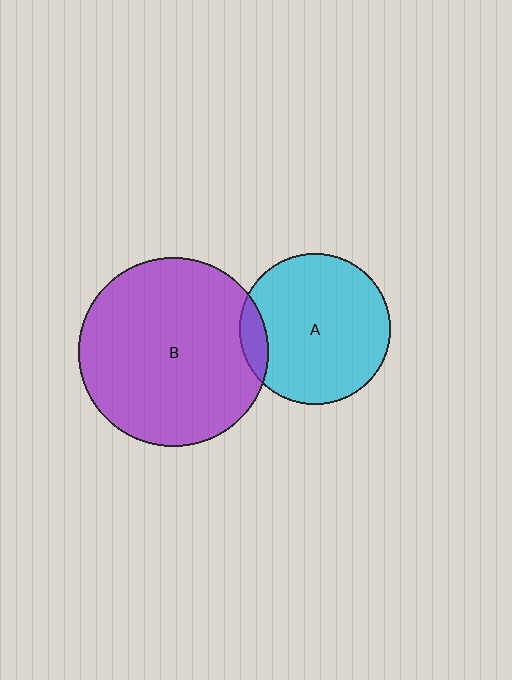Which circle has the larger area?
Circle B (purple).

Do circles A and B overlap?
Yes.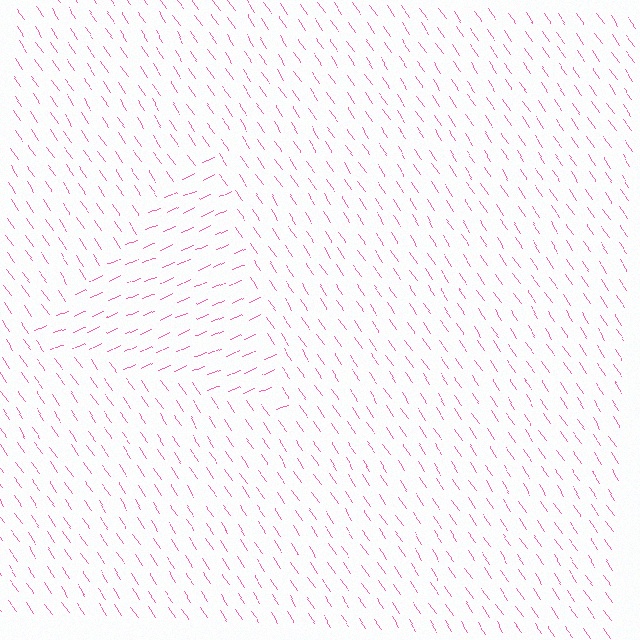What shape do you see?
I see a triangle.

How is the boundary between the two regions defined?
The boundary is defined purely by a change in line orientation (approximately 79 degrees difference). All lines are the same color and thickness.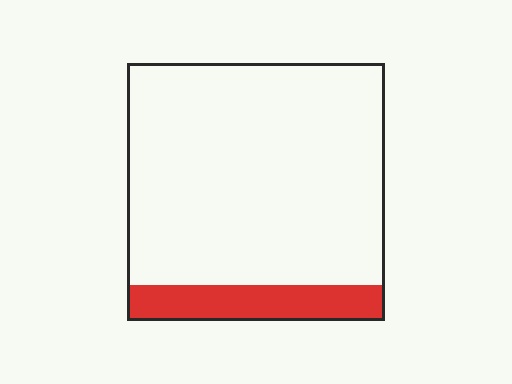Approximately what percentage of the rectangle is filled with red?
Approximately 15%.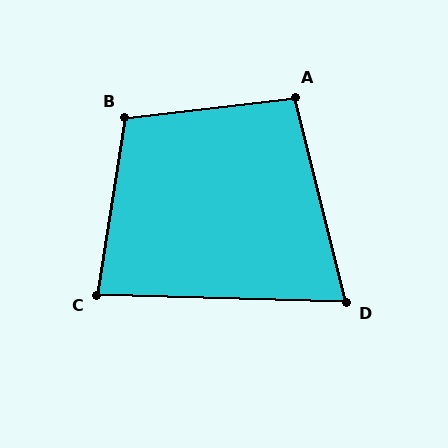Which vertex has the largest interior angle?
B, at approximately 106 degrees.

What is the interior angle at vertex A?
Approximately 97 degrees (obtuse).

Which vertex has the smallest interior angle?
D, at approximately 74 degrees.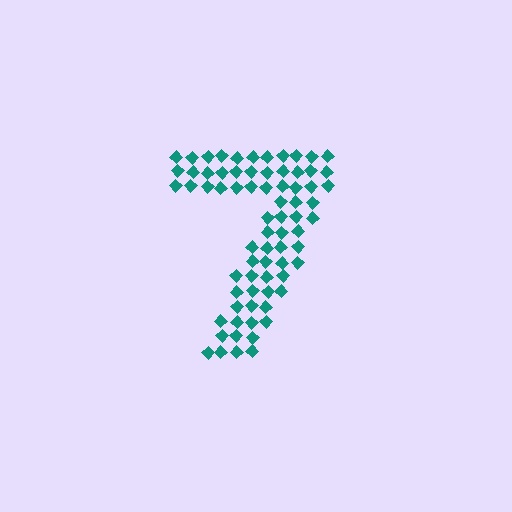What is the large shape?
The large shape is the digit 7.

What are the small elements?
The small elements are diamonds.